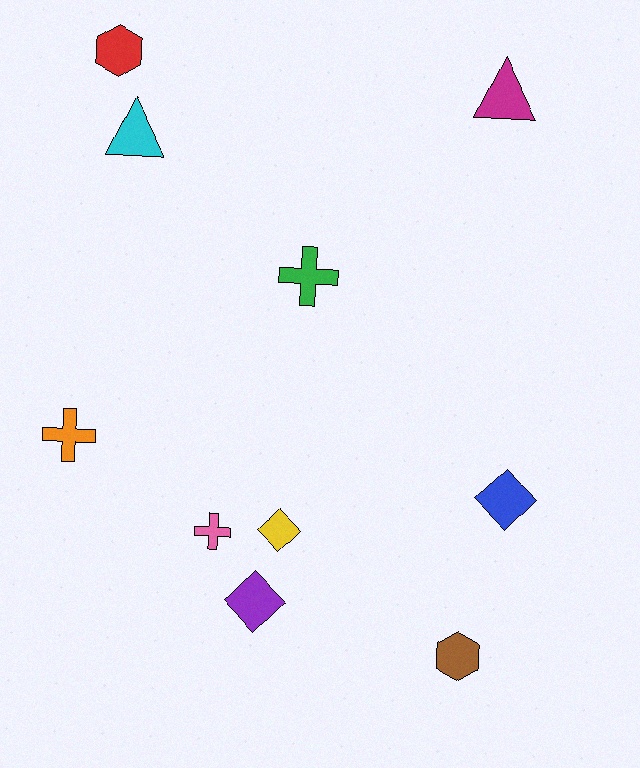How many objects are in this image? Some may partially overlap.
There are 10 objects.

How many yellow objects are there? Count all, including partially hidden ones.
There is 1 yellow object.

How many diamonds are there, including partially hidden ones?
There are 3 diamonds.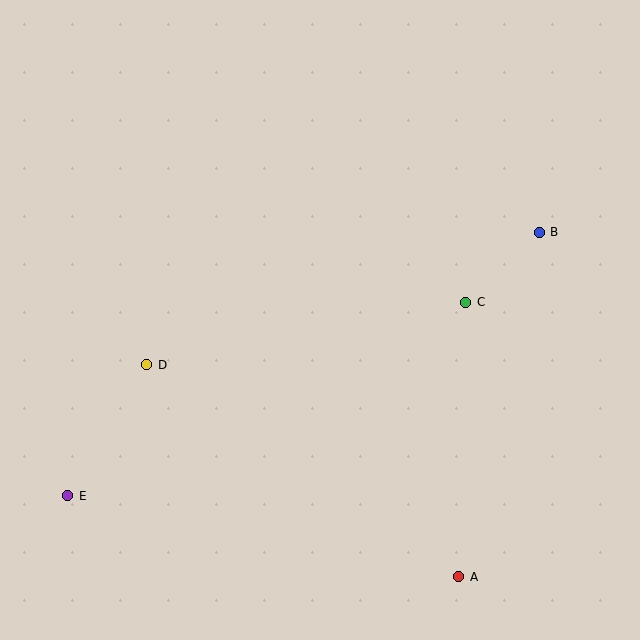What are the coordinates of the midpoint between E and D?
The midpoint between E and D is at (107, 430).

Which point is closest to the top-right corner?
Point B is closest to the top-right corner.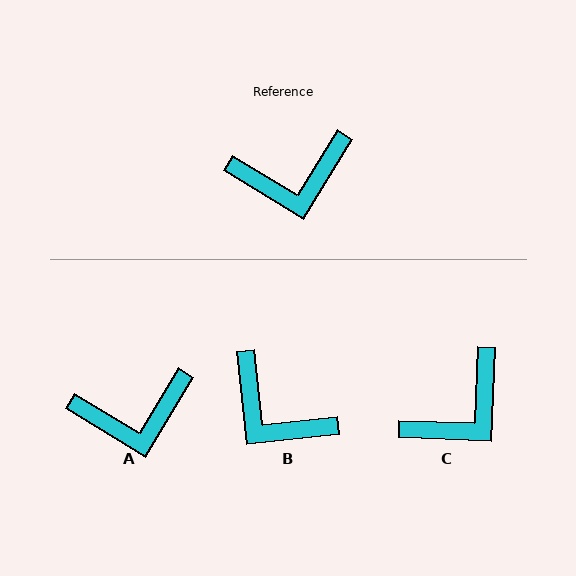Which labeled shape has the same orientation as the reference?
A.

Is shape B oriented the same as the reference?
No, it is off by about 52 degrees.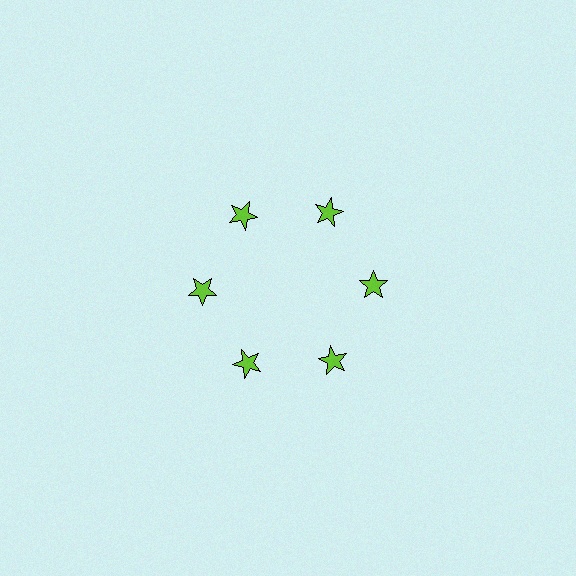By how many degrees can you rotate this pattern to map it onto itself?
The pattern maps onto itself every 60 degrees of rotation.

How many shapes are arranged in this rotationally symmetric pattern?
There are 6 shapes, arranged in 6 groups of 1.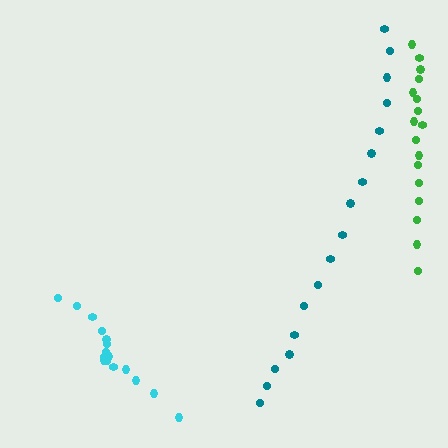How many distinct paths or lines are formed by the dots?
There are 3 distinct paths.